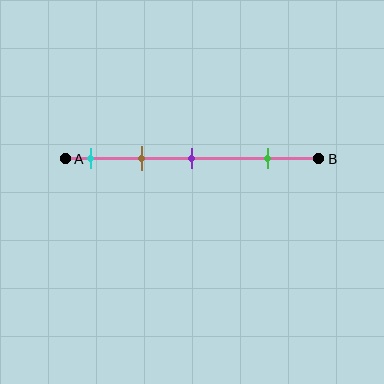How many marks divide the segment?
There are 4 marks dividing the segment.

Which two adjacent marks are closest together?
The cyan and brown marks are the closest adjacent pair.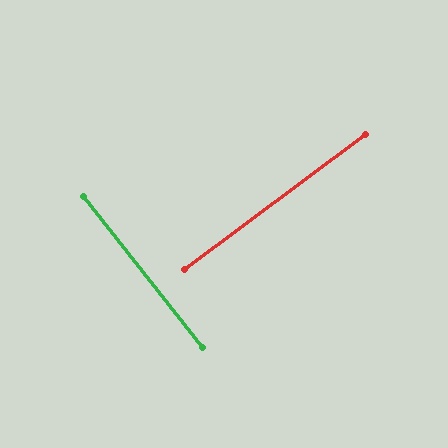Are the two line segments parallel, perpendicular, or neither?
Perpendicular — they meet at approximately 89°.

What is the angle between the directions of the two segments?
Approximately 89 degrees.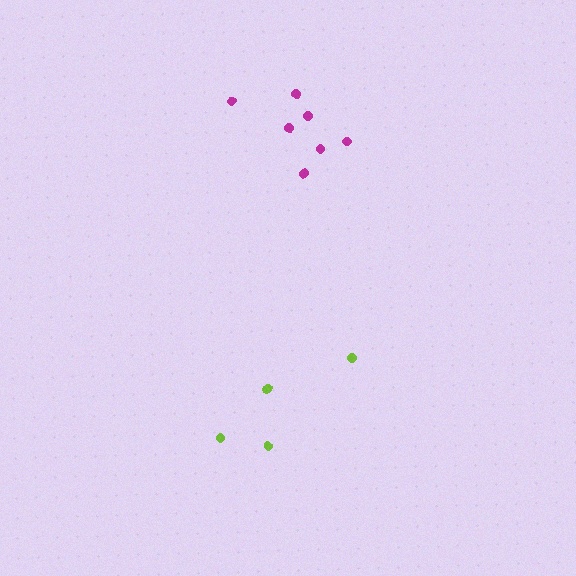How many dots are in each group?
Group 1: 5 dots, Group 2: 7 dots (12 total).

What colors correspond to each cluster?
The clusters are colored: lime, magenta.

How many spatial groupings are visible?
There are 2 spatial groupings.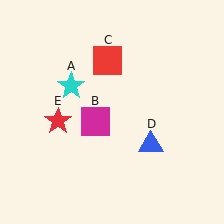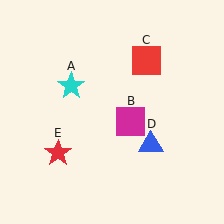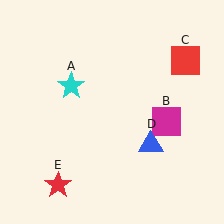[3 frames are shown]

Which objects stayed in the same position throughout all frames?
Cyan star (object A) and blue triangle (object D) remained stationary.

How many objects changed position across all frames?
3 objects changed position: magenta square (object B), red square (object C), red star (object E).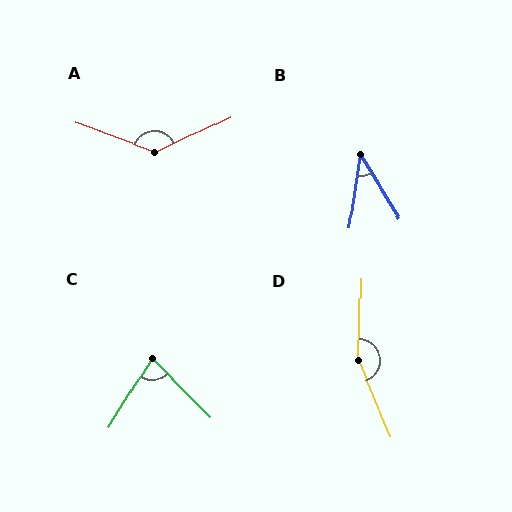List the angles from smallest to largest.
B (40°), C (77°), A (134°), D (155°).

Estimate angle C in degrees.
Approximately 77 degrees.